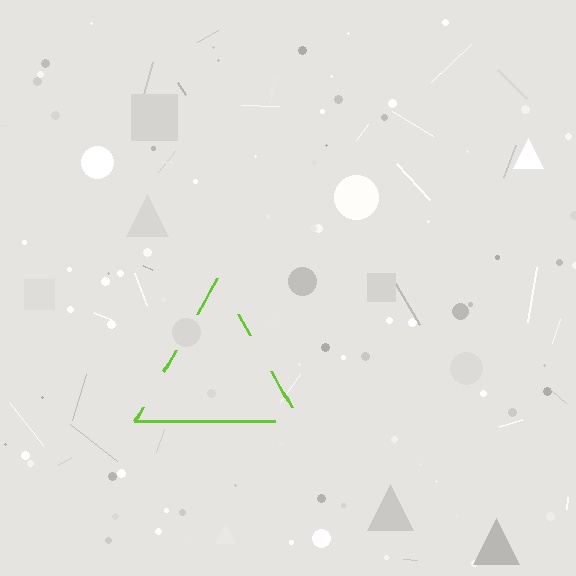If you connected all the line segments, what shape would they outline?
They would outline a triangle.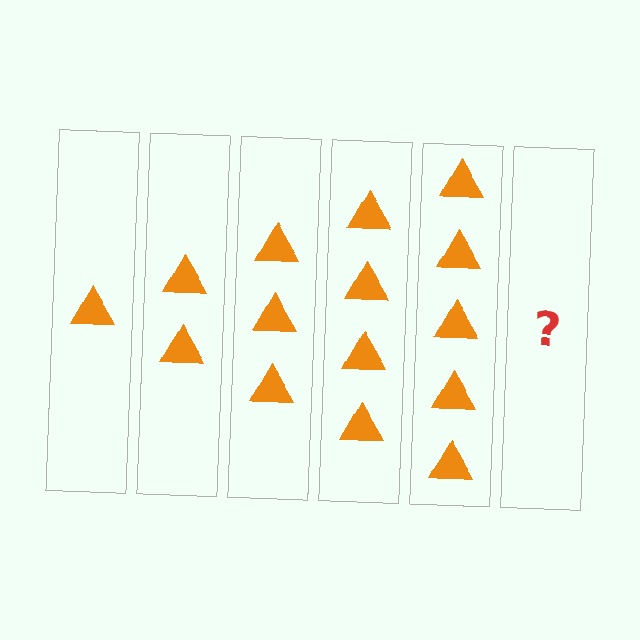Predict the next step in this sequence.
The next step is 6 triangles.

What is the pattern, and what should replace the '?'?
The pattern is that each step adds one more triangle. The '?' should be 6 triangles.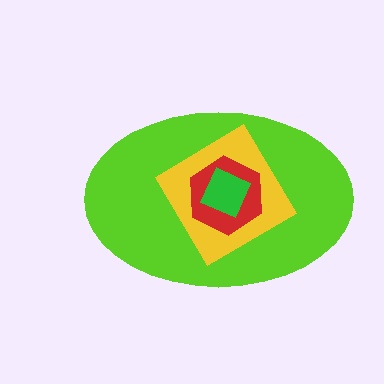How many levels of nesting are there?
4.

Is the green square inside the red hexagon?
Yes.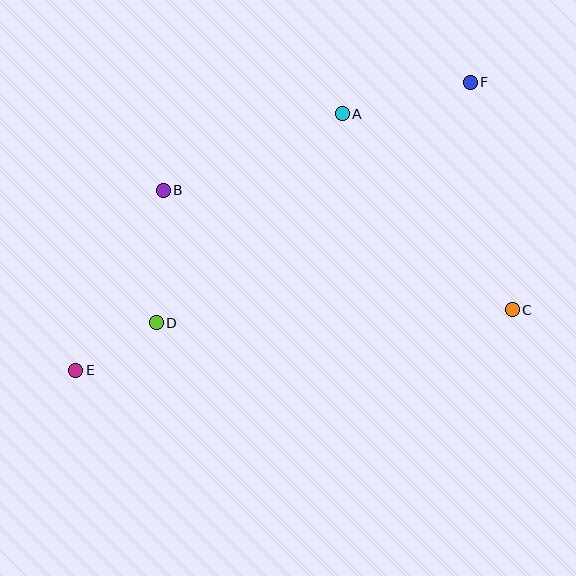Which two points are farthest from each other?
Points E and F are farthest from each other.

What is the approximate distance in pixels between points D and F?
The distance between D and F is approximately 396 pixels.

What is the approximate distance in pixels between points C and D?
The distance between C and D is approximately 356 pixels.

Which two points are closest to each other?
Points D and E are closest to each other.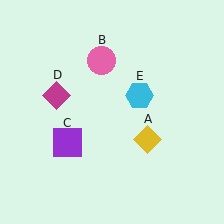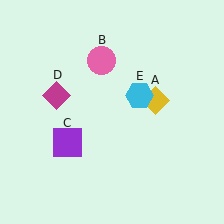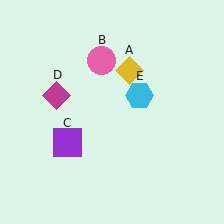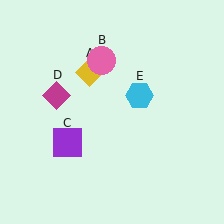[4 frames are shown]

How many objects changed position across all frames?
1 object changed position: yellow diamond (object A).